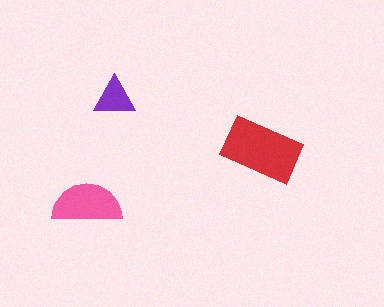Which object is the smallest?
The purple triangle.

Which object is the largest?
The red rectangle.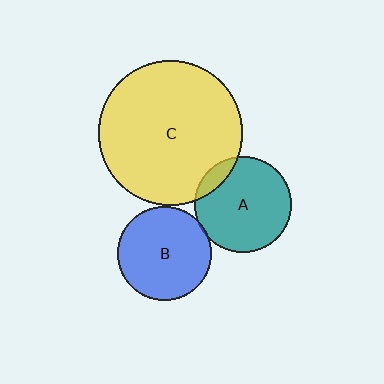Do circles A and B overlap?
Yes.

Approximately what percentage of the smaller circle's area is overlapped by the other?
Approximately 5%.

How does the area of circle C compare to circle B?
Approximately 2.4 times.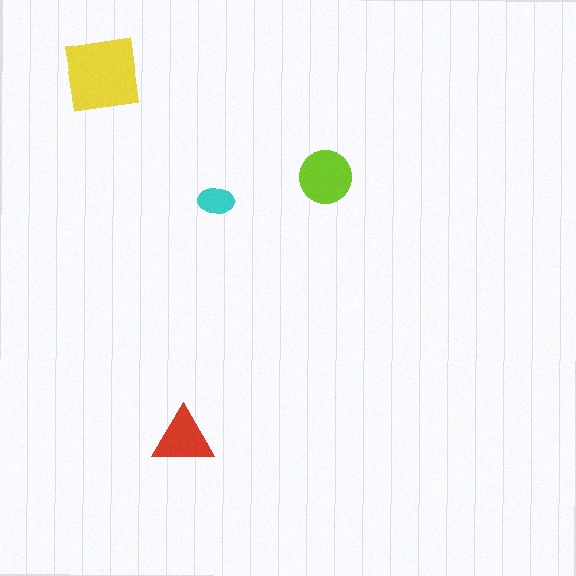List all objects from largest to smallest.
The yellow square, the lime circle, the red triangle, the cyan ellipse.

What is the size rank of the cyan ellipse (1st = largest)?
4th.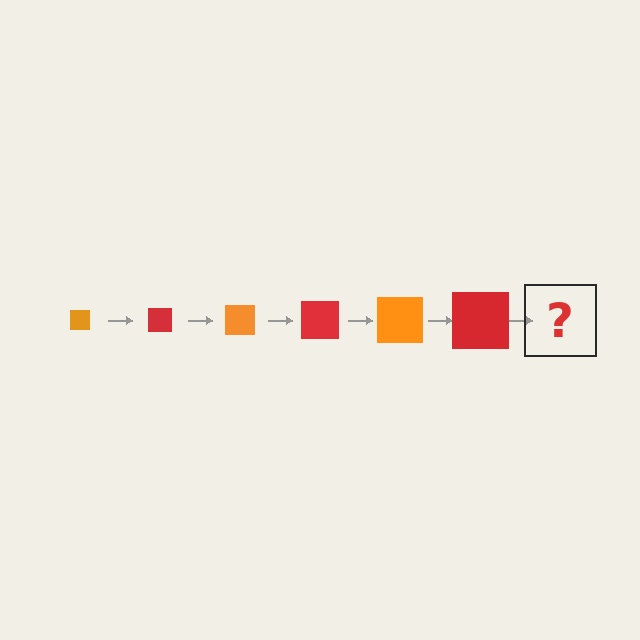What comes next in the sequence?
The next element should be an orange square, larger than the previous one.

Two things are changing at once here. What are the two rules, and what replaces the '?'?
The two rules are that the square grows larger each step and the color cycles through orange and red. The '?' should be an orange square, larger than the previous one.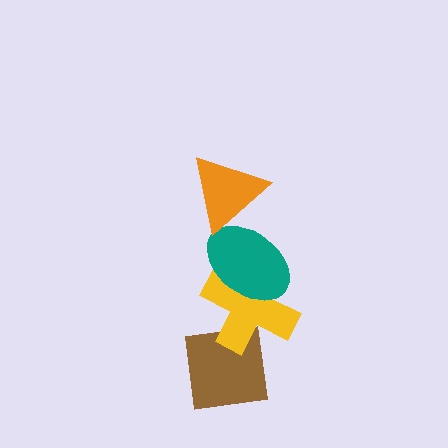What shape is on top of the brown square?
The yellow cross is on top of the brown square.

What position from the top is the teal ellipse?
The teal ellipse is 2nd from the top.